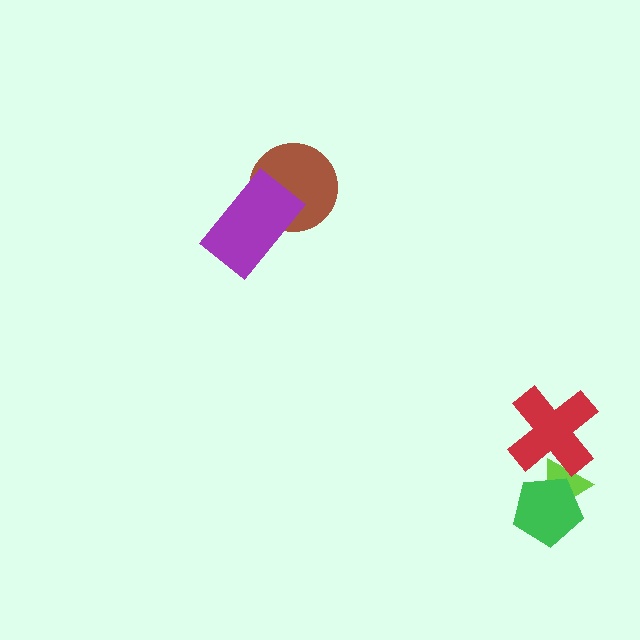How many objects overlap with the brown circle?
1 object overlaps with the brown circle.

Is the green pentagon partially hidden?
No, no other shape covers it.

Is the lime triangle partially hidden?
Yes, it is partially covered by another shape.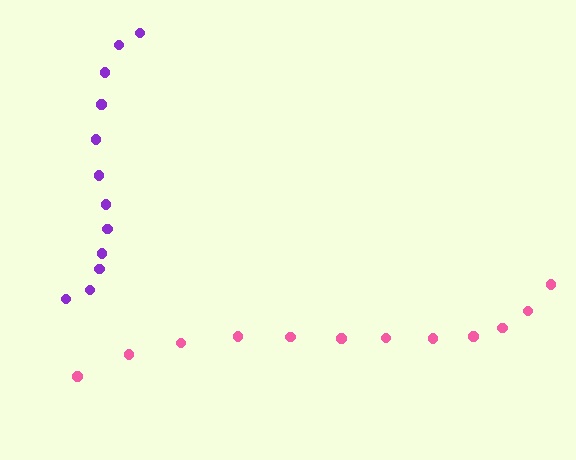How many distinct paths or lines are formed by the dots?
There are 2 distinct paths.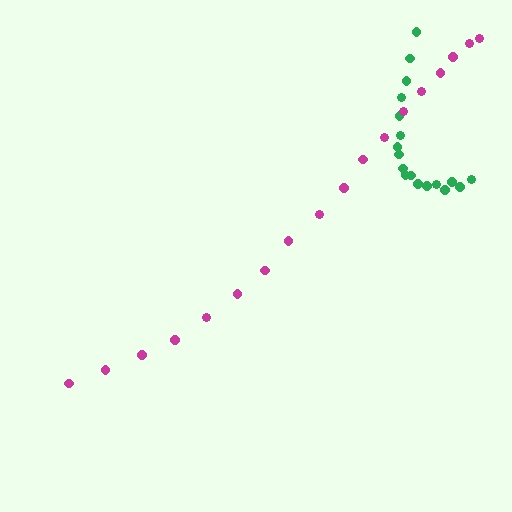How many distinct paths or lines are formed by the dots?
There are 2 distinct paths.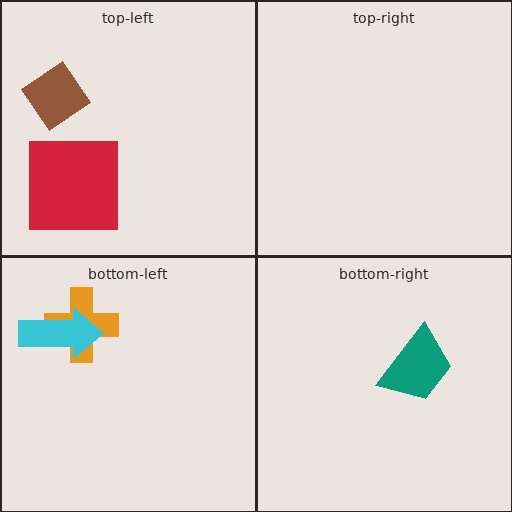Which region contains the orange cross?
The bottom-left region.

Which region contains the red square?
The top-left region.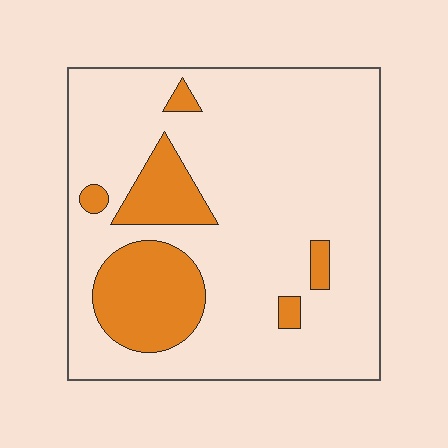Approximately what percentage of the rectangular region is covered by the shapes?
Approximately 20%.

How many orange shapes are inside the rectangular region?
6.